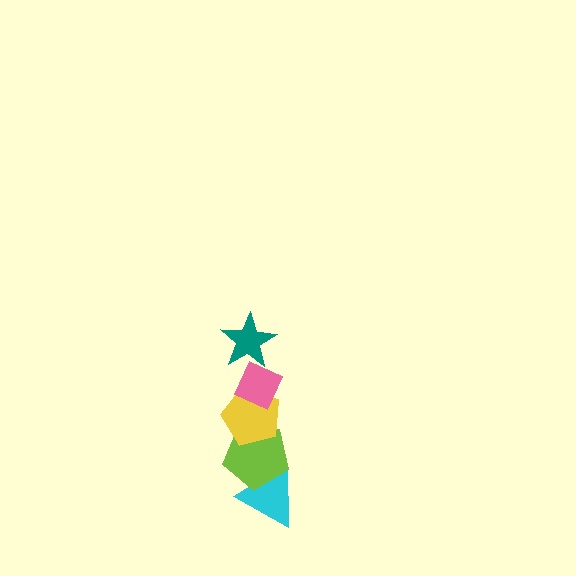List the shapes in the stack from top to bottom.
From top to bottom: the teal star, the pink diamond, the yellow pentagon, the lime pentagon, the cyan triangle.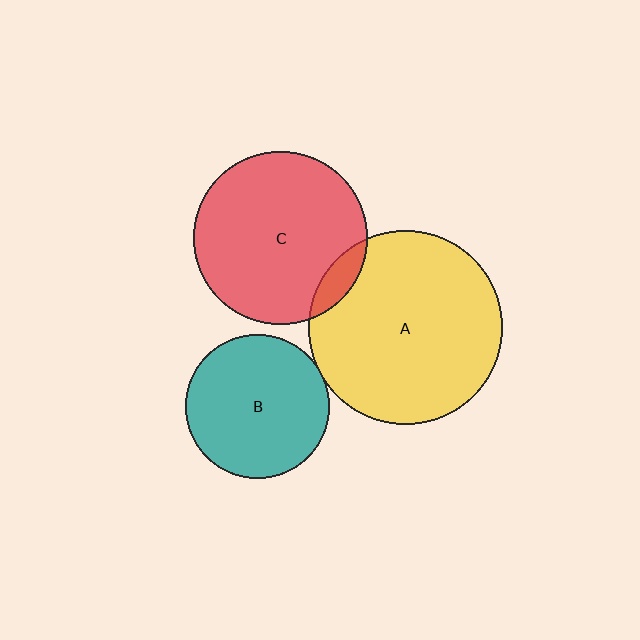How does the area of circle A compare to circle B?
Approximately 1.8 times.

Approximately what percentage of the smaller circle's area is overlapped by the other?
Approximately 10%.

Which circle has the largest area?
Circle A (yellow).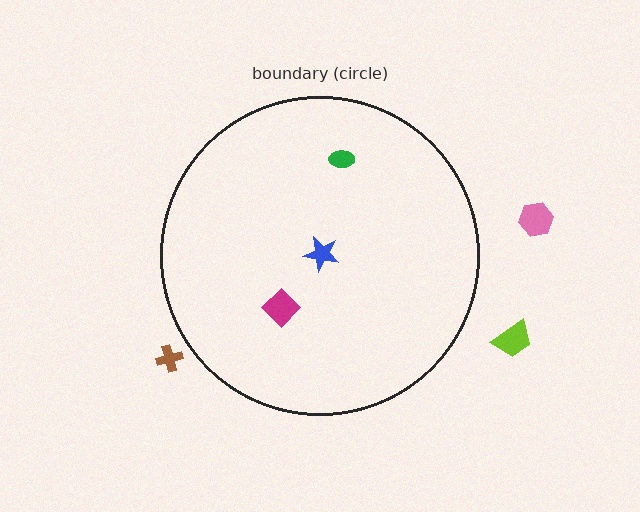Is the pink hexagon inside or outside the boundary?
Outside.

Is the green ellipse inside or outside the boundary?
Inside.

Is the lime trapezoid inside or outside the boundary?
Outside.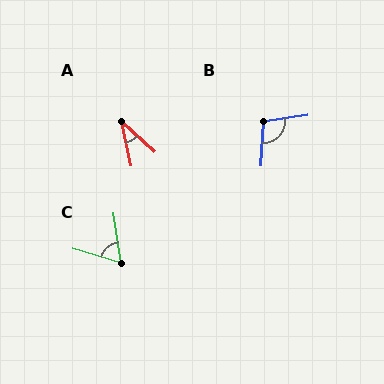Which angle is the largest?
B, at approximately 102 degrees.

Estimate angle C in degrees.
Approximately 65 degrees.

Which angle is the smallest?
A, at approximately 35 degrees.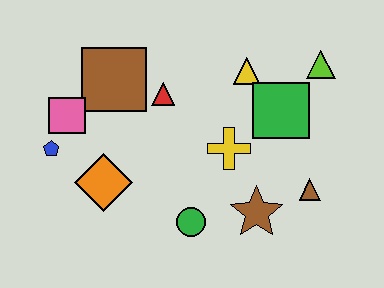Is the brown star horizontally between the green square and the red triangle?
Yes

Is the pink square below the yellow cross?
No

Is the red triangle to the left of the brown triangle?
Yes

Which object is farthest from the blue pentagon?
The lime triangle is farthest from the blue pentagon.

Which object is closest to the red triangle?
The brown square is closest to the red triangle.